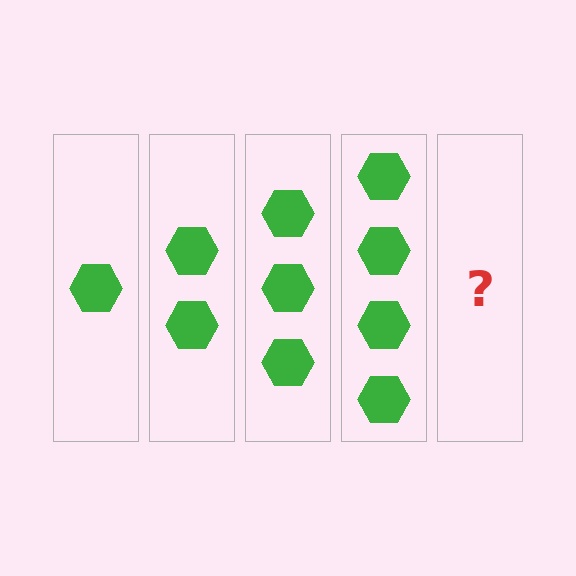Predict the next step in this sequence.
The next step is 5 hexagons.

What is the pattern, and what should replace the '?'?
The pattern is that each step adds one more hexagon. The '?' should be 5 hexagons.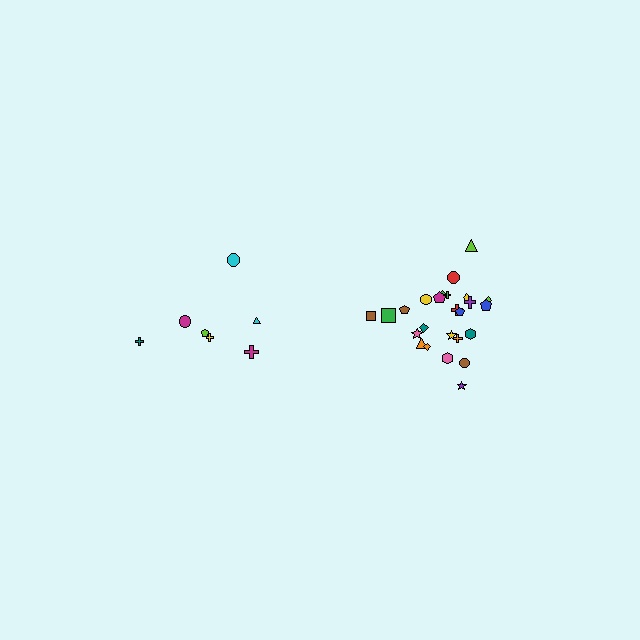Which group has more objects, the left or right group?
The right group.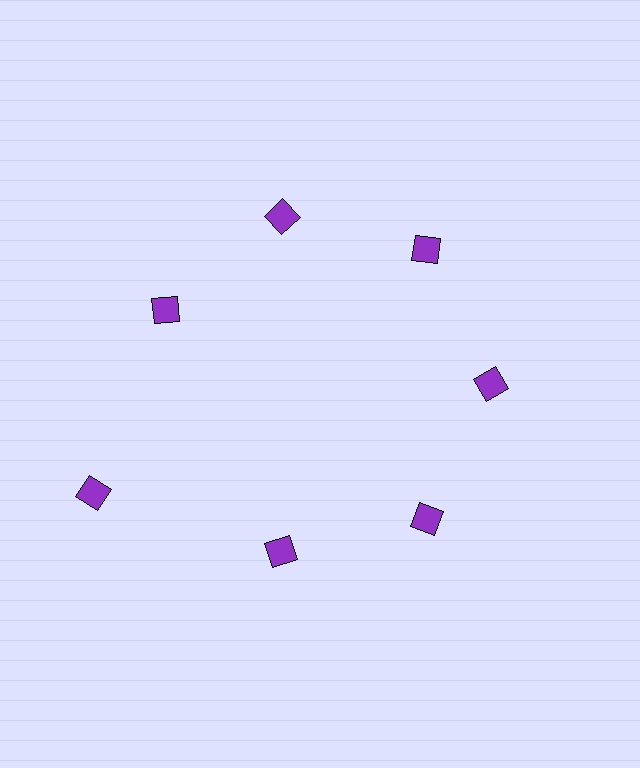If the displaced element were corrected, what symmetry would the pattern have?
It would have 7-fold rotational symmetry — the pattern would map onto itself every 51 degrees.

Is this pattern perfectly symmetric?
No. The 7 purple diamonds are arranged in a ring, but one element near the 8 o'clock position is pushed outward from the center, breaking the 7-fold rotational symmetry.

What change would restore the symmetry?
The symmetry would be restored by moving it inward, back onto the ring so that all 7 diamonds sit at equal angles and equal distance from the center.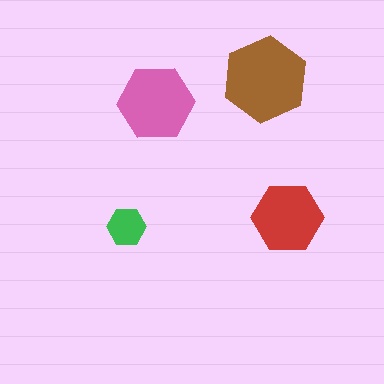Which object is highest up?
The brown hexagon is topmost.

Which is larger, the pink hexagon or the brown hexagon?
The brown one.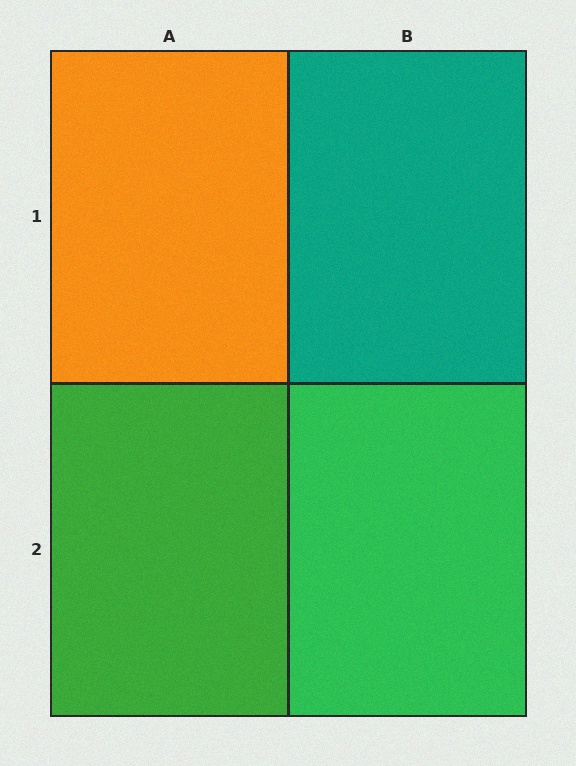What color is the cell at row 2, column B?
Green.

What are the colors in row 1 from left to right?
Orange, teal.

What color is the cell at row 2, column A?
Green.